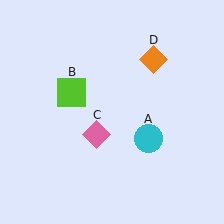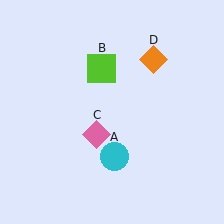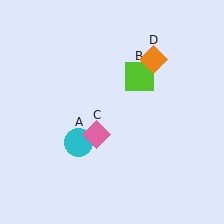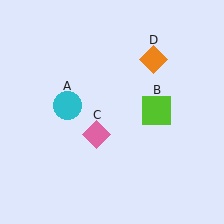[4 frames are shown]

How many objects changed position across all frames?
2 objects changed position: cyan circle (object A), lime square (object B).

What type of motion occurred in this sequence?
The cyan circle (object A), lime square (object B) rotated clockwise around the center of the scene.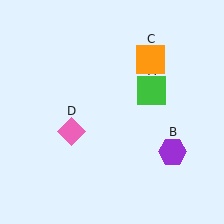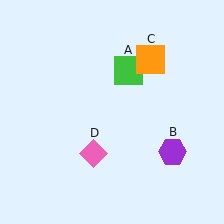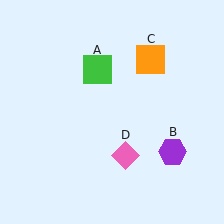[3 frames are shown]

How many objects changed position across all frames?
2 objects changed position: green square (object A), pink diamond (object D).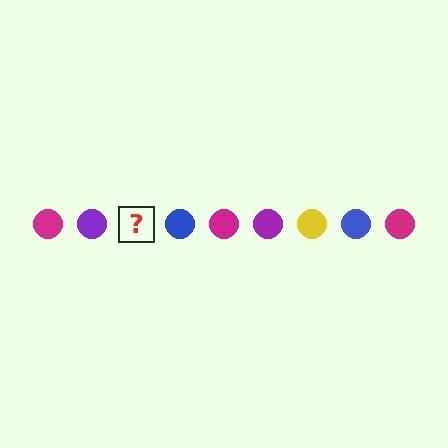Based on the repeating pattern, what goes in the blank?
The blank should be a yellow circle.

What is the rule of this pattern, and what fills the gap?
The rule is that the pattern cycles through magenta, purple, yellow, blue circles. The gap should be filled with a yellow circle.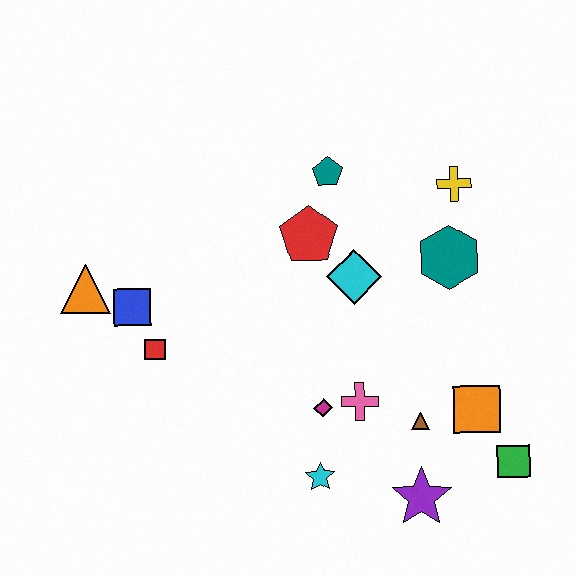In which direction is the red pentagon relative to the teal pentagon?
The red pentagon is below the teal pentagon.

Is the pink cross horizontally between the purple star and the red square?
Yes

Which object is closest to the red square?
The blue square is closest to the red square.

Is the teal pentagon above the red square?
Yes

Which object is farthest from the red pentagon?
The green square is farthest from the red pentagon.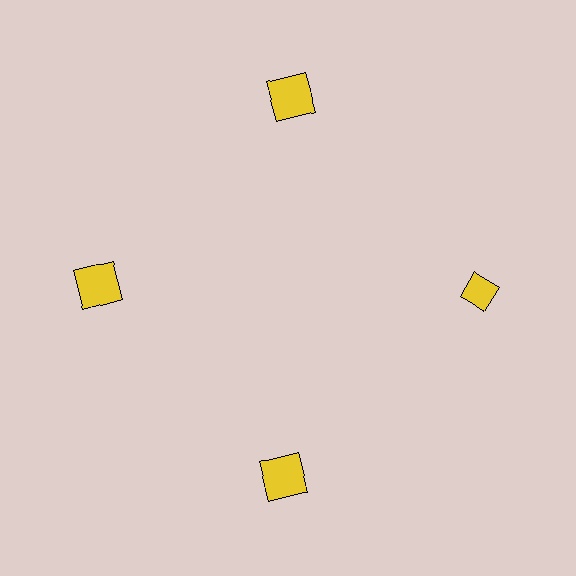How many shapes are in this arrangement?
There are 4 shapes arranged in a ring pattern.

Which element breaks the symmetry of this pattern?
The yellow diamond at roughly the 3 o'clock position breaks the symmetry. All other shapes are yellow squares.